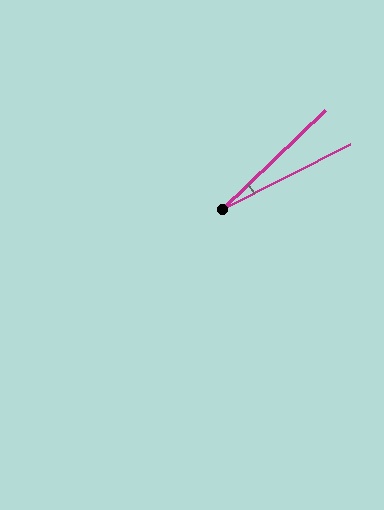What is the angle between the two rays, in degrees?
Approximately 17 degrees.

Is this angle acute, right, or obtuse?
It is acute.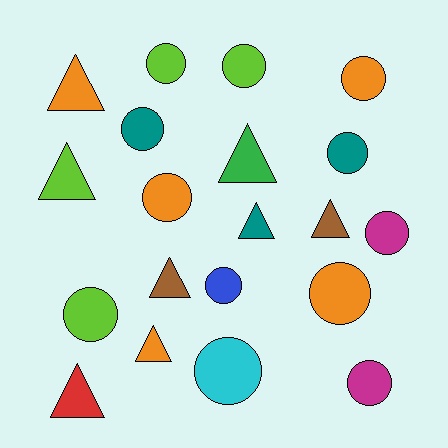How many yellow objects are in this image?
There are no yellow objects.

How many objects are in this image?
There are 20 objects.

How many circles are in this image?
There are 12 circles.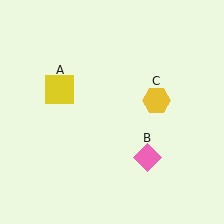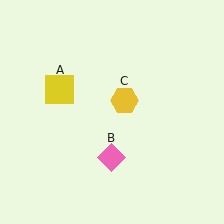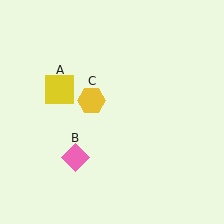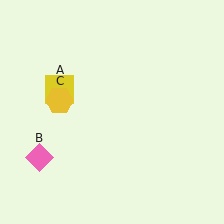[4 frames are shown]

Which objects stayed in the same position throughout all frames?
Yellow square (object A) remained stationary.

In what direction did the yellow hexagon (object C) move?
The yellow hexagon (object C) moved left.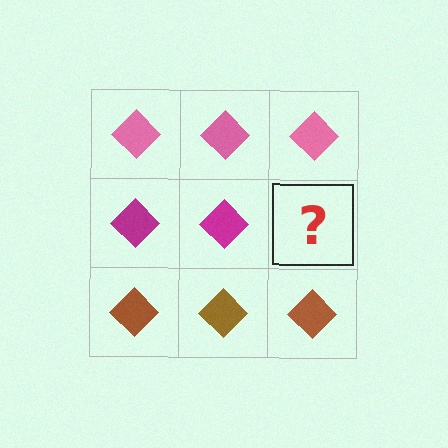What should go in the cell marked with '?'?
The missing cell should contain a magenta diamond.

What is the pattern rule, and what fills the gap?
The rule is that each row has a consistent color. The gap should be filled with a magenta diamond.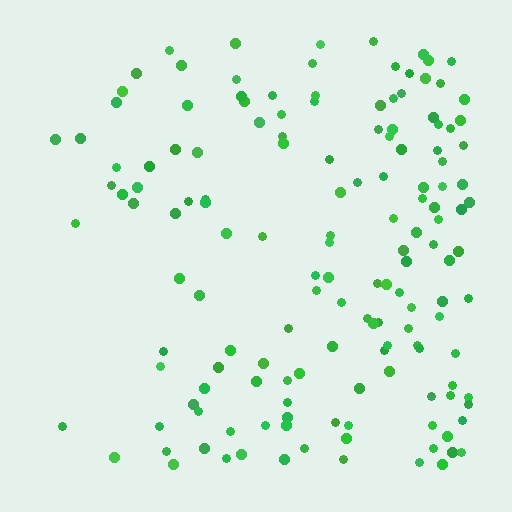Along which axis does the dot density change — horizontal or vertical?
Horizontal.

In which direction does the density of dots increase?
From left to right, with the right side densest.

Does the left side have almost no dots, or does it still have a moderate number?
Still a moderate number, just noticeably fewer than the right.